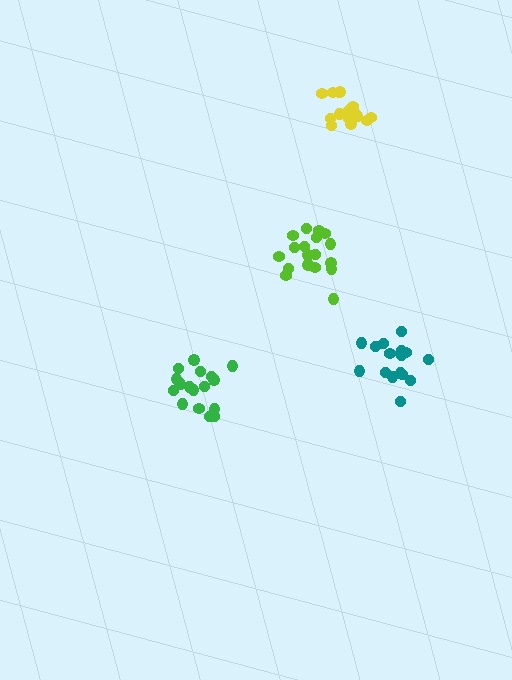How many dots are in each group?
Group 1: 15 dots, Group 2: 17 dots, Group 3: 18 dots, Group 4: 16 dots (66 total).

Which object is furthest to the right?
The teal cluster is rightmost.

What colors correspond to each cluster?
The clusters are colored: yellow, green, lime, teal.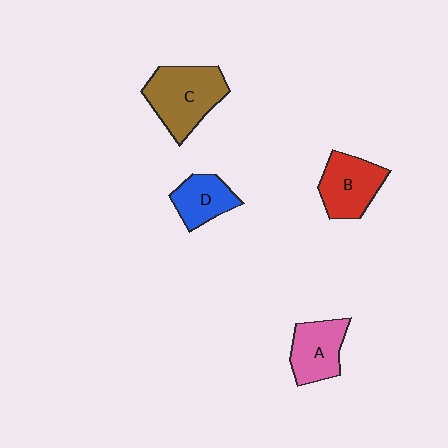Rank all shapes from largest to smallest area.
From largest to smallest: C (brown), B (red), A (pink), D (blue).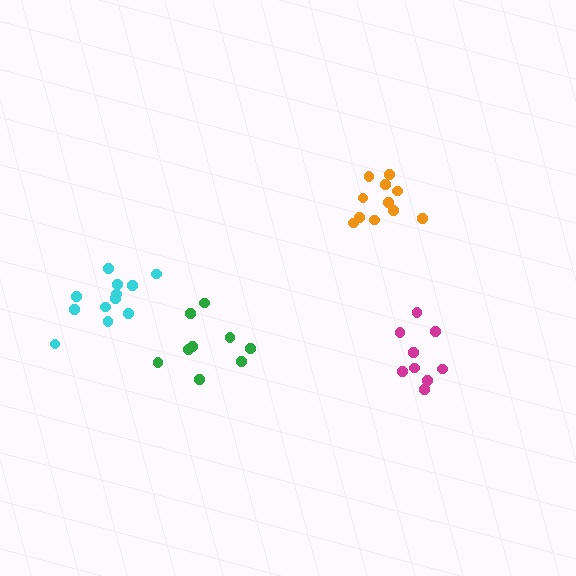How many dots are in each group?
Group 1: 11 dots, Group 2: 12 dots, Group 3: 9 dots, Group 4: 9 dots (41 total).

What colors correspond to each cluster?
The clusters are colored: orange, cyan, green, magenta.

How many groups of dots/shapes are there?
There are 4 groups.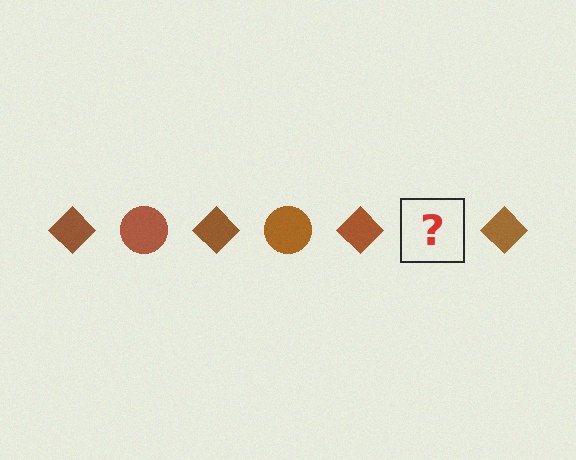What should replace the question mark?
The question mark should be replaced with a brown circle.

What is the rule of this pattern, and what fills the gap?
The rule is that the pattern cycles through diamond, circle shapes in brown. The gap should be filled with a brown circle.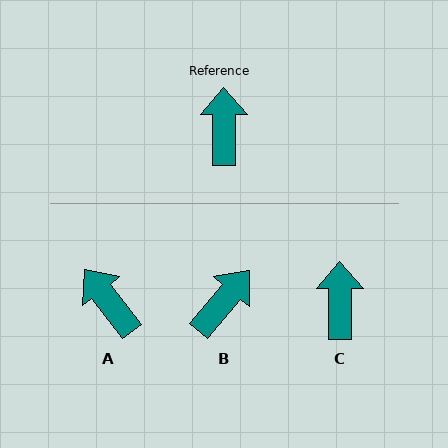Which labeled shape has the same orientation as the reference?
C.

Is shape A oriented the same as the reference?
No, it is off by about 38 degrees.